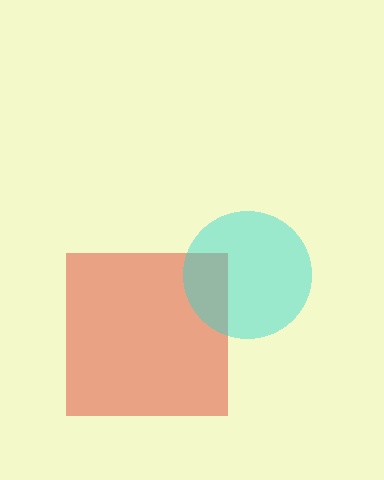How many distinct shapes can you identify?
There are 2 distinct shapes: a red square, a cyan circle.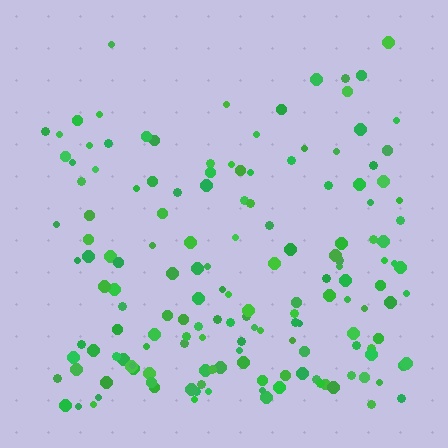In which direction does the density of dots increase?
From top to bottom, with the bottom side densest.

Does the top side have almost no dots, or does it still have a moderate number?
Still a moderate number, just noticeably fewer than the bottom.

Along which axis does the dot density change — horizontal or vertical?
Vertical.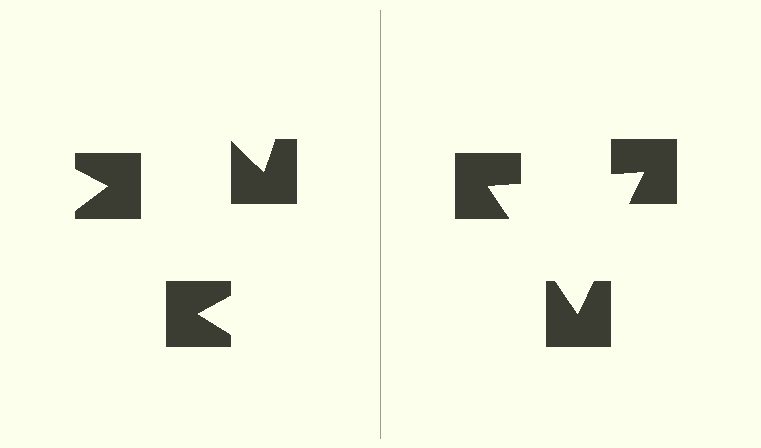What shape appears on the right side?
An illusory triangle.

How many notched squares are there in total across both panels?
6 — 3 on each side.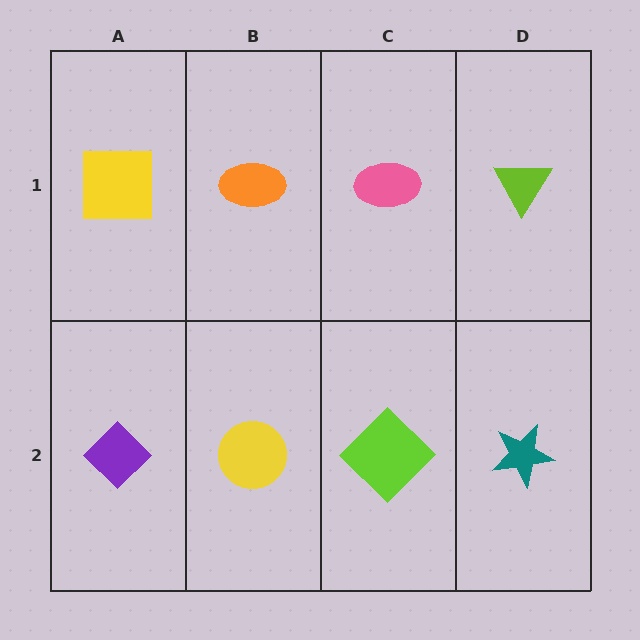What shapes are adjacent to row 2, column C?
A pink ellipse (row 1, column C), a yellow circle (row 2, column B), a teal star (row 2, column D).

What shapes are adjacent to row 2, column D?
A lime triangle (row 1, column D), a lime diamond (row 2, column C).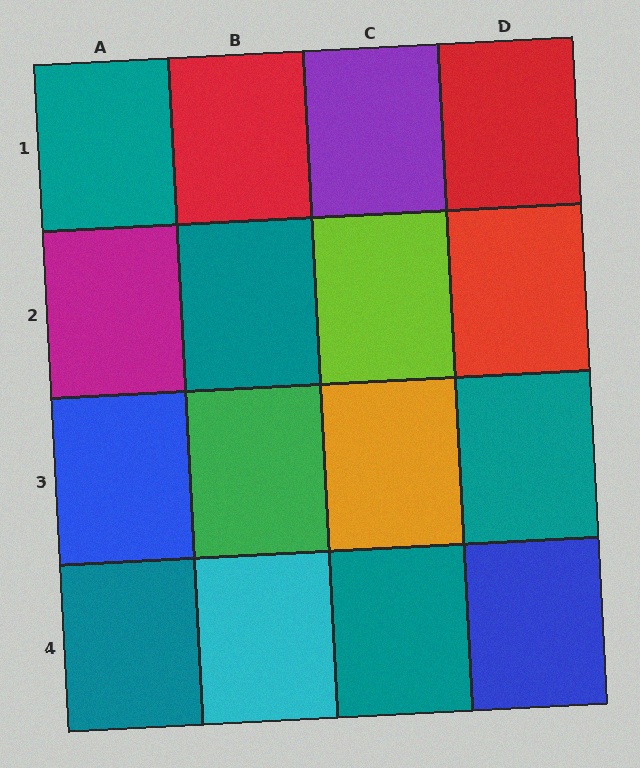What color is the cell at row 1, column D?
Red.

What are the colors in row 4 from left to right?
Teal, cyan, teal, blue.